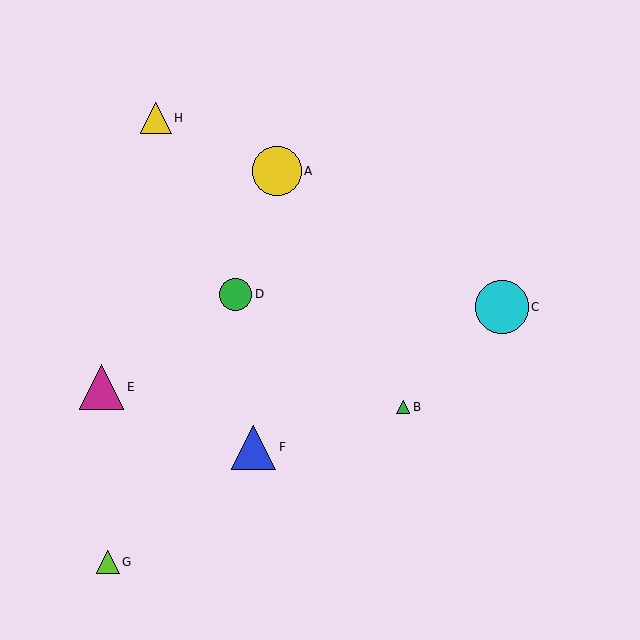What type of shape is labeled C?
Shape C is a cyan circle.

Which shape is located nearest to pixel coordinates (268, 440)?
The blue triangle (labeled F) at (254, 447) is nearest to that location.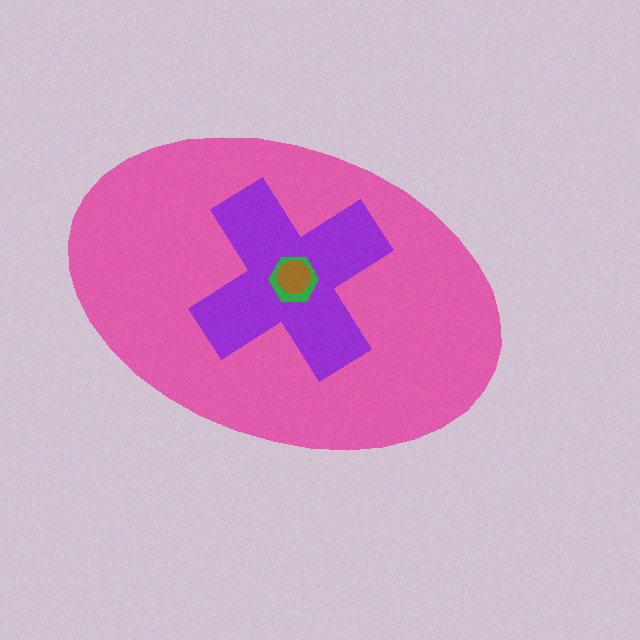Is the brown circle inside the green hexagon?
Yes.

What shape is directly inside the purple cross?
The green hexagon.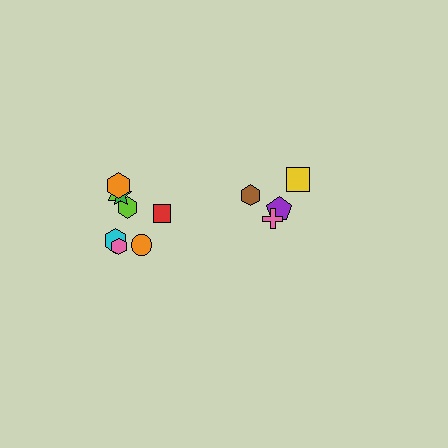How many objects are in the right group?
There are 4 objects.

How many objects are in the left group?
There are 8 objects.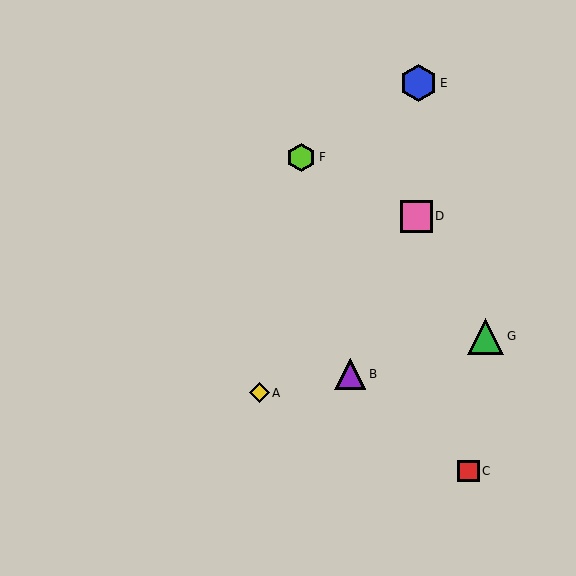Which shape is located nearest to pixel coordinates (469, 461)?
The red square (labeled C) at (468, 471) is nearest to that location.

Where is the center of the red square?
The center of the red square is at (468, 471).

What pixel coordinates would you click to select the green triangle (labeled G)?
Click at (486, 336) to select the green triangle G.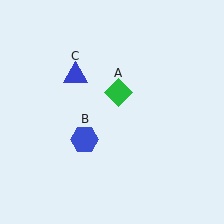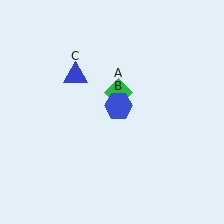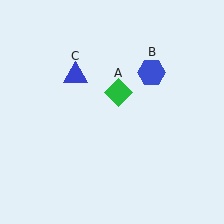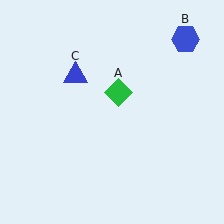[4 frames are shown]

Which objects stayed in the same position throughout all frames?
Green diamond (object A) and blue triangle (object C) remained stationary.